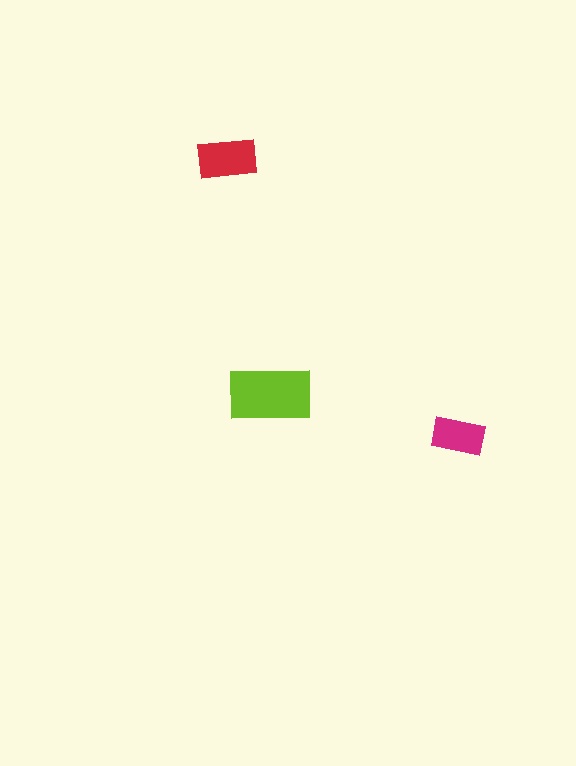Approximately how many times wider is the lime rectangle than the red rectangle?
About 1.5 times wider.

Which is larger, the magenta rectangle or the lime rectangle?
The lime one.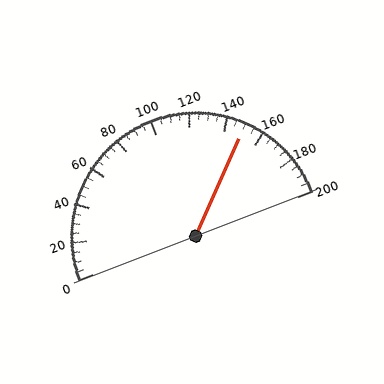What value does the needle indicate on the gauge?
The needle indicates approximately 150.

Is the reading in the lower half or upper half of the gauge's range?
The reading is in the upper half of the range (0 to 200).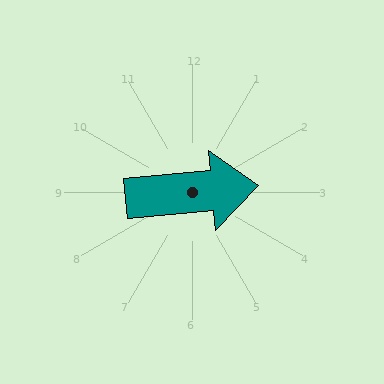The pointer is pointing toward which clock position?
Roughly 3 o'clock.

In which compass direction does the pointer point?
East.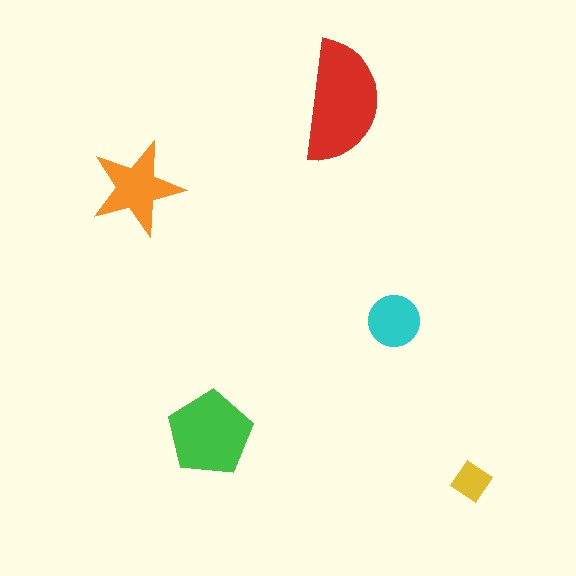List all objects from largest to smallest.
The red semicircle, the green pentagon, the orange star, the cyan circle, the yellow diamond.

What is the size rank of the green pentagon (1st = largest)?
2nd.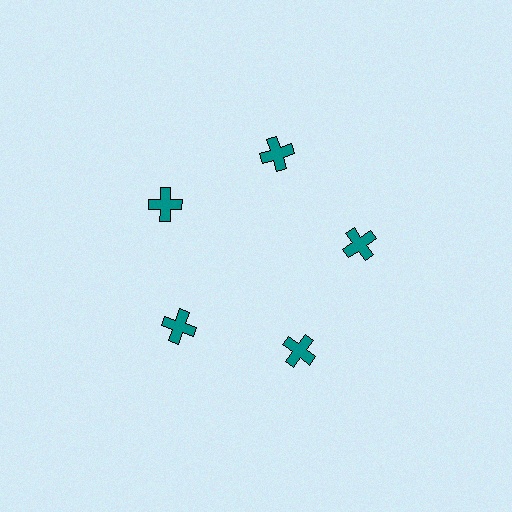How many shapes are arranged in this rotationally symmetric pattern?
There are 5 shapes, arranged in 5 groups of 1.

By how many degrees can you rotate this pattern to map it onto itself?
The pattern maps onto itself every 72 degrees of rotation.